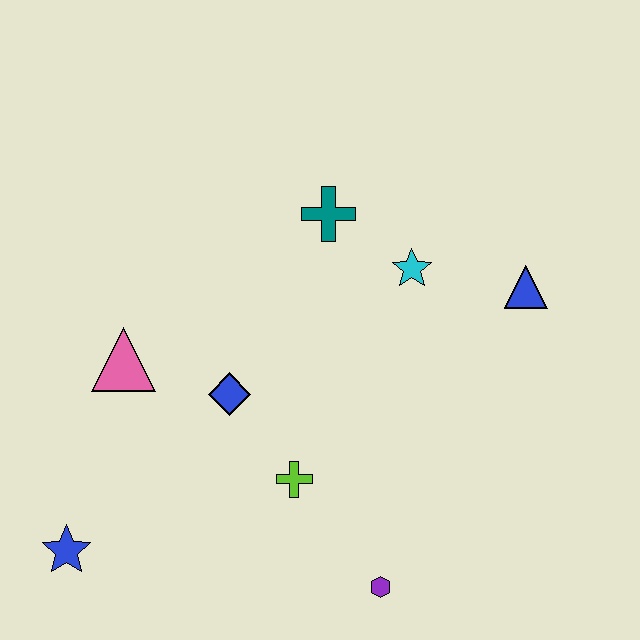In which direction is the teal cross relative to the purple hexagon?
The teal cross is above the purple hexagon.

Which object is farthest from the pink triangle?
The blue triangle is farthest from the pink triangle.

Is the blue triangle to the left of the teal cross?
No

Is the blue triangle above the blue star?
Yes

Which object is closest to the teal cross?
The cyan star is closest to the teal cross.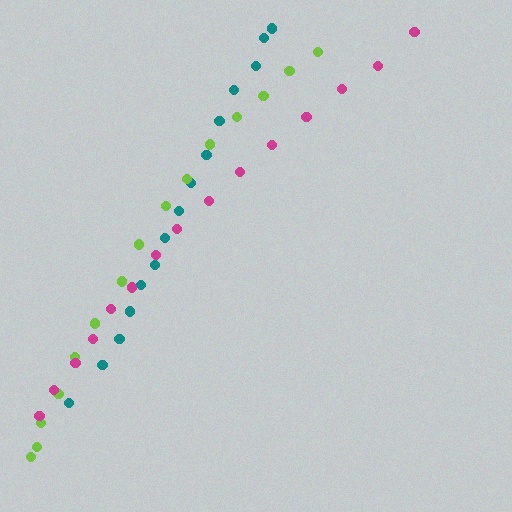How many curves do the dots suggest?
There are 3 distinct paths.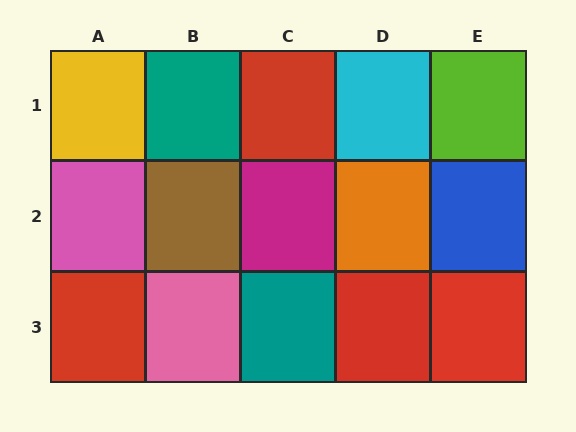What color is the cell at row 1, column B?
Teal.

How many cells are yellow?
1 cell is yellow.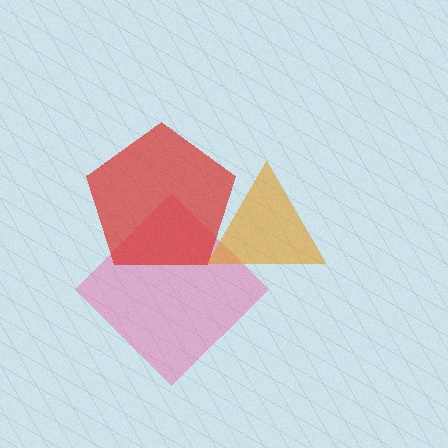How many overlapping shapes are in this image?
There are 3 overlapping shapes in the image.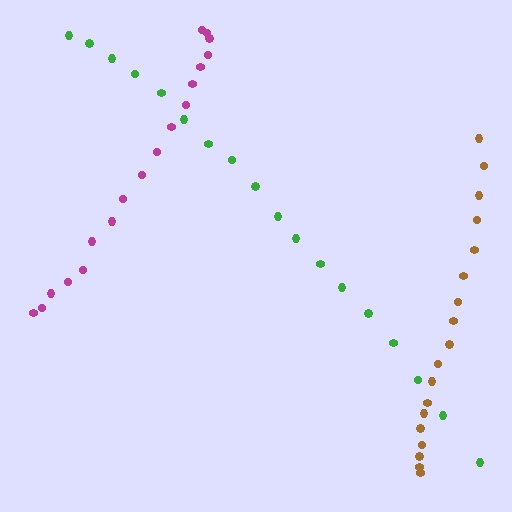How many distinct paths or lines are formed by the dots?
There are 3 distinct paths.